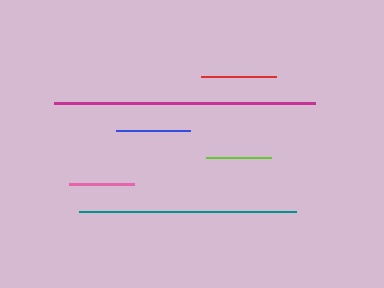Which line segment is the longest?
The magenta line is the longest at approximately 261 pixels.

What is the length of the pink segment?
The pink segment is approximately 65 pixels long.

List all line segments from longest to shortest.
From longest to shortest: magenta, teal, red, blue, pink, lime.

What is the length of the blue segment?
The blue segment is approximately 75 pixels long.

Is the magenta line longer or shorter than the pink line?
The magenta line is longer than the pink line.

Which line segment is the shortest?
The lime line is the shortest at approximately 65 pixels.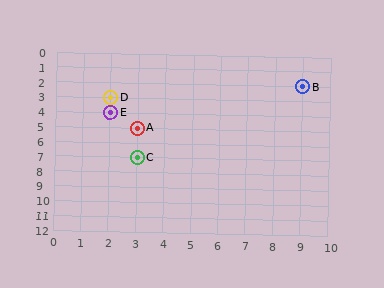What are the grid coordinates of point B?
Point B is at grid coordinates (9, 2).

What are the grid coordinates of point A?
Point A is at grid coordinates (3, 5).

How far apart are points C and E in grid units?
Points C and E are 1 column and 3 rows apart (about 3.2 grid units diagonally).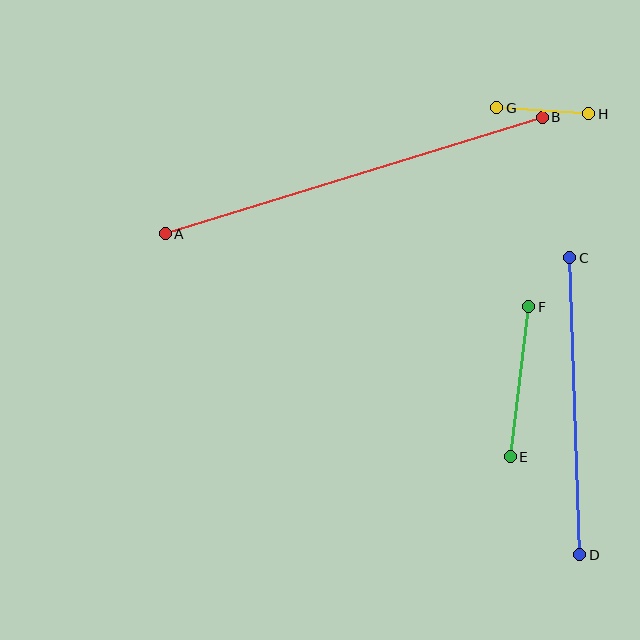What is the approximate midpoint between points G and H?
The midpoint is at approximately (543, 111) pixels.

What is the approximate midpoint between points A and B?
The midpoint is at approximately (354, 176) pixels.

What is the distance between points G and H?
The distance is approximately 92 pixels.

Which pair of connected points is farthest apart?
Points A and B are farthest apart.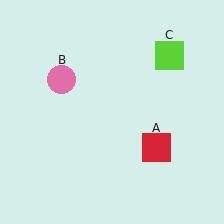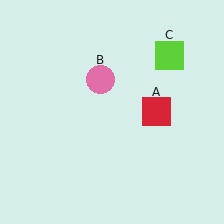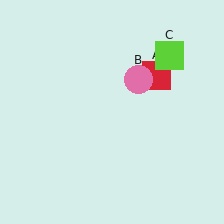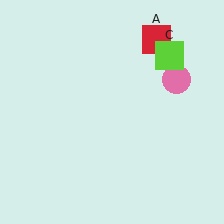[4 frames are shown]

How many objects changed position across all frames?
2 objects changed position: red square (object A), pink circle (object B).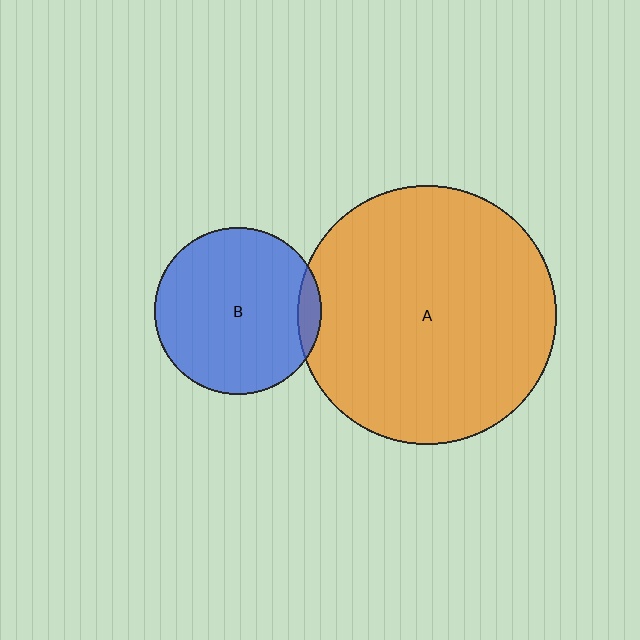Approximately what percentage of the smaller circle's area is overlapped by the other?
Approximately 5%.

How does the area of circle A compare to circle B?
Approximately 2.4 times.